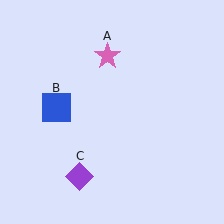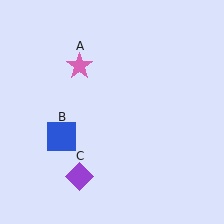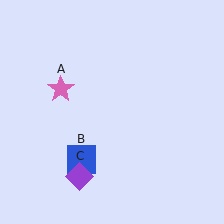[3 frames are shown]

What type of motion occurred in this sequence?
The pink star (object A), blue square (object B) rotated counterclockwise around the center of the scene.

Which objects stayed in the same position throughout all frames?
Purple diamond (object C) remained stationary.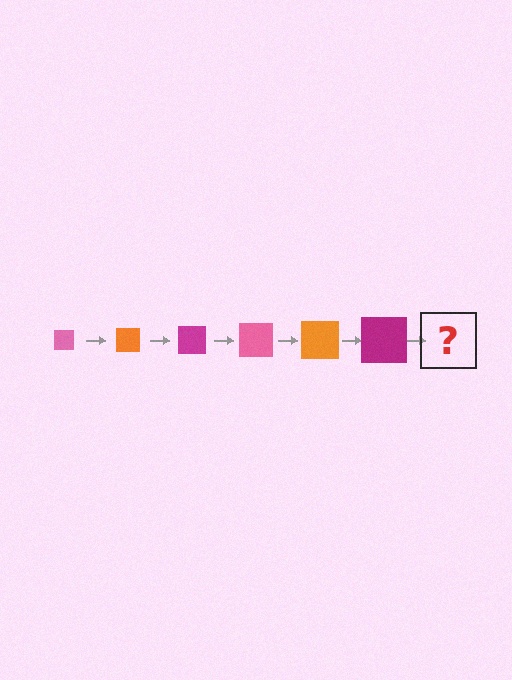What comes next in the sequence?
The next element should be a pink square, larger than the previous one.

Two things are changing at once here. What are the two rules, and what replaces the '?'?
The two rules are that the square grows larger each step and the color cycles through pink, orange, and magenta. The '?' should be a pink square, larger than the previous one.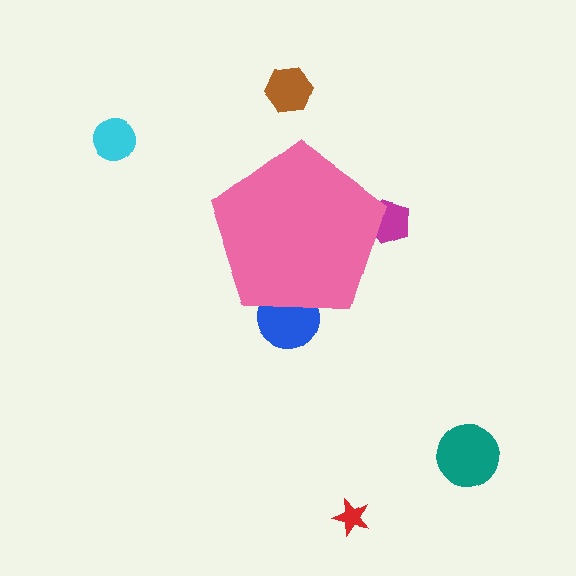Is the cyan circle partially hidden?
No, the cyan circle is fully visible.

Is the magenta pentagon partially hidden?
Yes, the magenta pentagon is partially hidden behind the pink pentagon.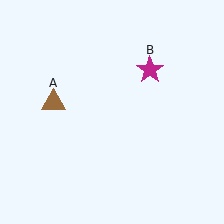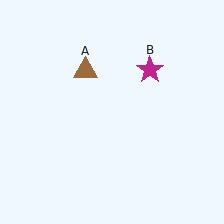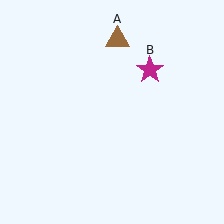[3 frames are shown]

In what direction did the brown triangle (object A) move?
The brown triangle (object A) moved up and to the right.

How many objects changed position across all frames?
1 object changed position: brown triangle (object A).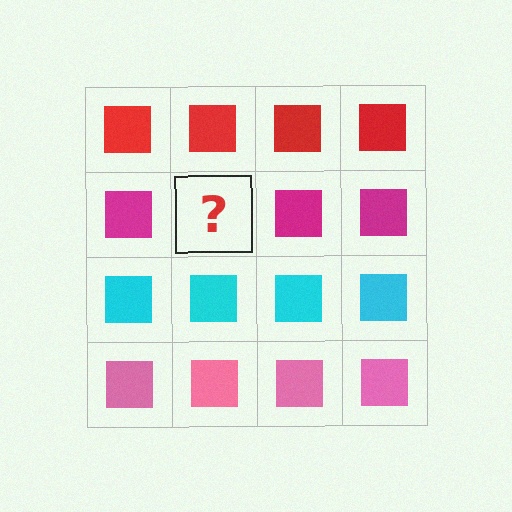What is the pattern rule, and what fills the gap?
The rule is that each row has a consistent color. The gap should be filled with a magenta square.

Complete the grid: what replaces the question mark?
The question mark should be replaced with a magenta square.